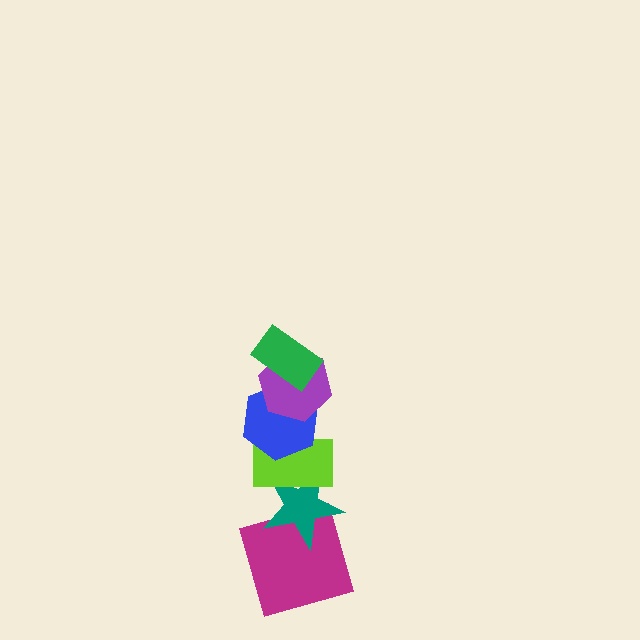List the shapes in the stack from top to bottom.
From top to bottom: the green rectangle, the purple hexagon, the blue hexagon, the lime rectangle, the teal star, the magenta square.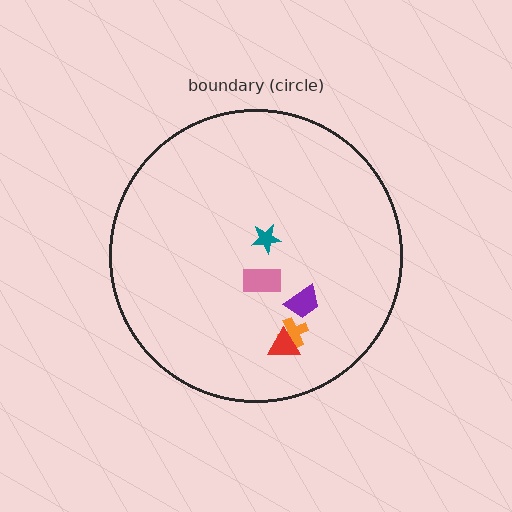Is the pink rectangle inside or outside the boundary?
Inside.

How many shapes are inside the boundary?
5 inside, 0 outside.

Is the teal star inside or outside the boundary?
Inside.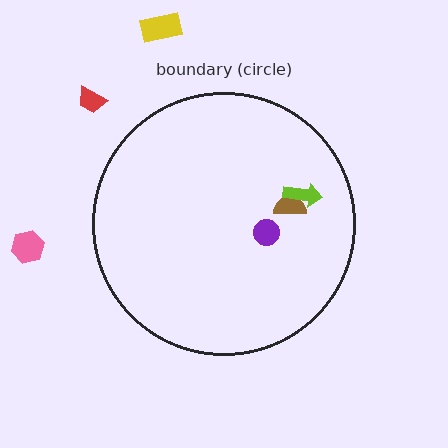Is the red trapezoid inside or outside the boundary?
Outside.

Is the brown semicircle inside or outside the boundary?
Inside.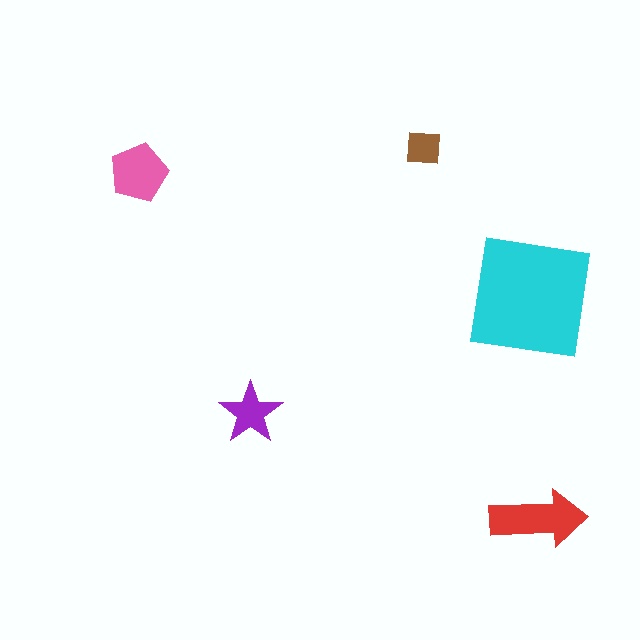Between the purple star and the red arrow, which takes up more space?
The red arrow.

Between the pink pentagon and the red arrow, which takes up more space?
The red arrow.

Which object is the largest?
The cyan square.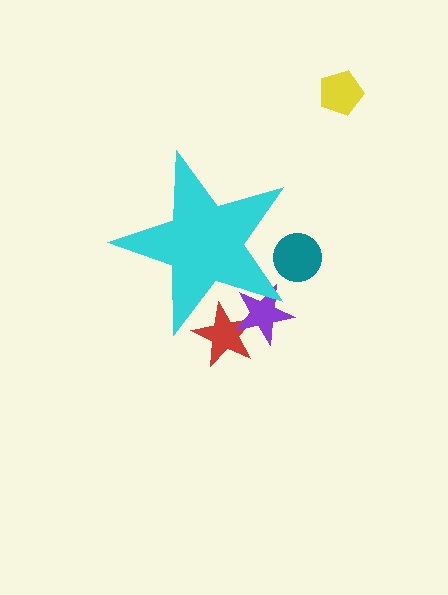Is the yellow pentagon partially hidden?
No, the yellow pentagon is fully visible.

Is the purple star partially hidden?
Yes, the purple star is partially hidden behind the cyan star.